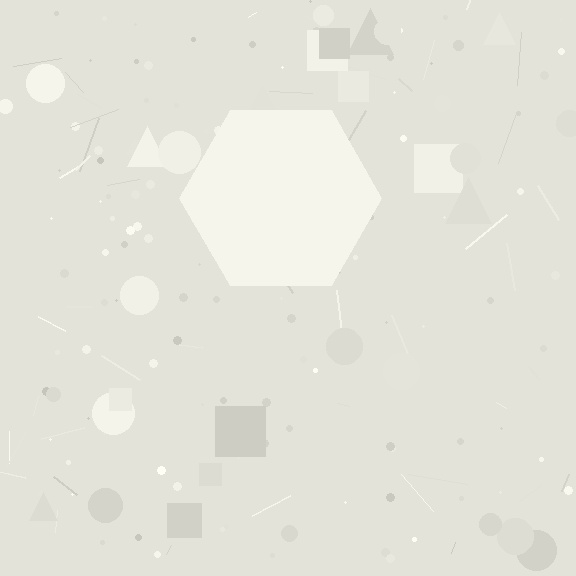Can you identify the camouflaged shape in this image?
The camouflaged shape is a hexagon.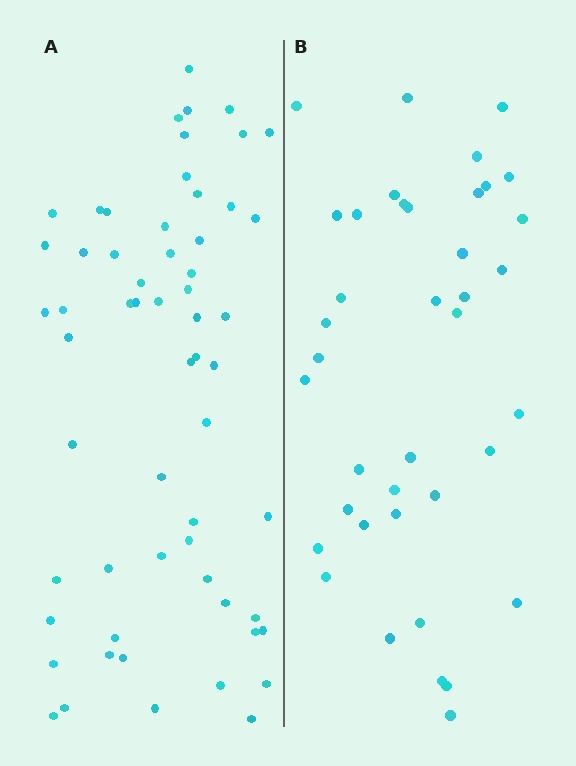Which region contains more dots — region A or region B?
Region A (the left region) has more dots.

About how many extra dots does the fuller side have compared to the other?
Region A has approximately 20 more dots than region B.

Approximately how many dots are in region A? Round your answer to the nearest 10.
About 60 dots. (The exact count is 59, which rounds to 60.)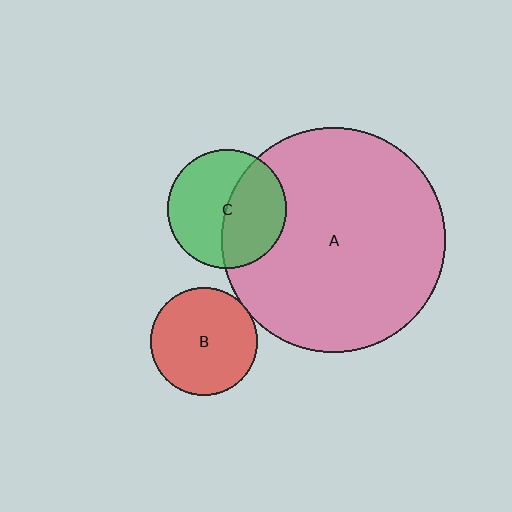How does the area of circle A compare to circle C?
Approximately 3.6 times.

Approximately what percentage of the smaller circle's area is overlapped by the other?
Approximately 5%.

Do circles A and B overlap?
Yes.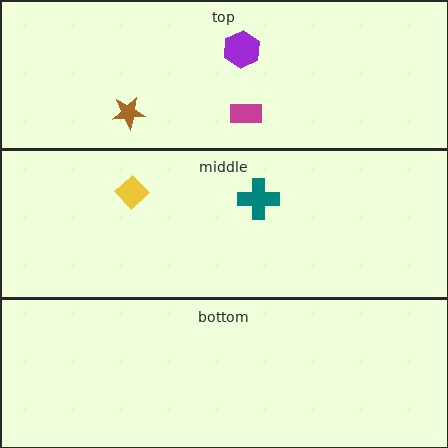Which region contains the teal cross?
The middle region.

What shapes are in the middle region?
The teal cross, the yellow diamond.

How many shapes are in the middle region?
2.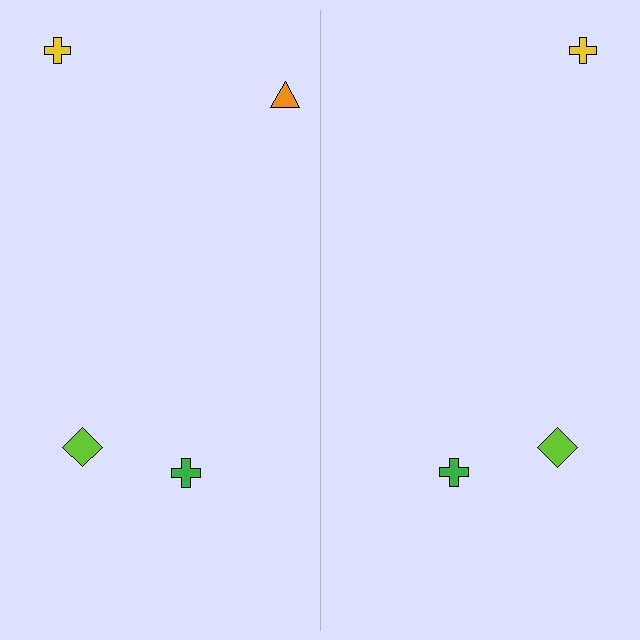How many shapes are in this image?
There are 7 shapes in this image.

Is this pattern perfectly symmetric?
No, the pattern is not perfectly symmetric. A orange triangle is missing from the right side.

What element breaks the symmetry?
A orange triangle is missing from the right side.